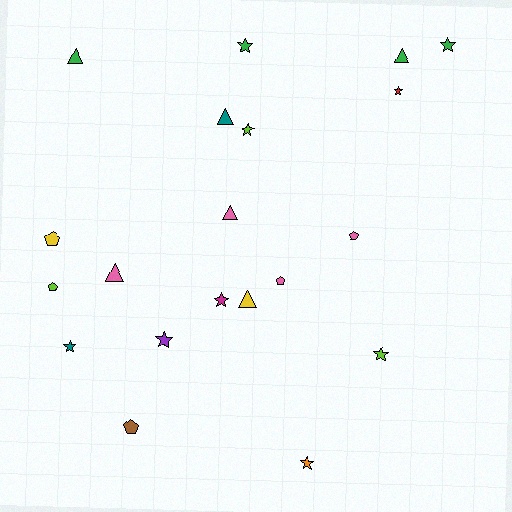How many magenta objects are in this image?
There is 1 magenta object.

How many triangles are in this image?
There are 6 triangles.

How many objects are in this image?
There are 20 objects.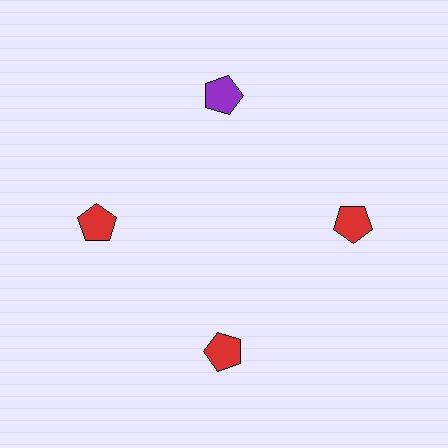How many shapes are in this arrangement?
There are 4 shapes arranged in a ring pattern.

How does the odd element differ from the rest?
It has a different color: purple instead of red.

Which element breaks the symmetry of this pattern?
The purple pentagon at roughly the 12 o'clock position breaks the symmetry. All other shapes are red pentagons.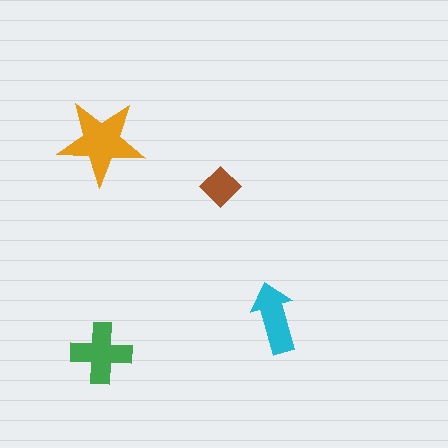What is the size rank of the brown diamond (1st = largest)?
4th.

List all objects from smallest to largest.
The brown diamond, the cyan arrow, the green cross, the orange star.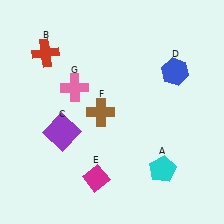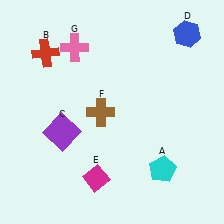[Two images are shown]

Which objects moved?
The objects that moved are: the blue hexagon (D), the pink cross (G).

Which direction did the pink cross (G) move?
The pink cross (G) moved up.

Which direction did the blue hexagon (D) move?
The blue hexagon (D) moved up.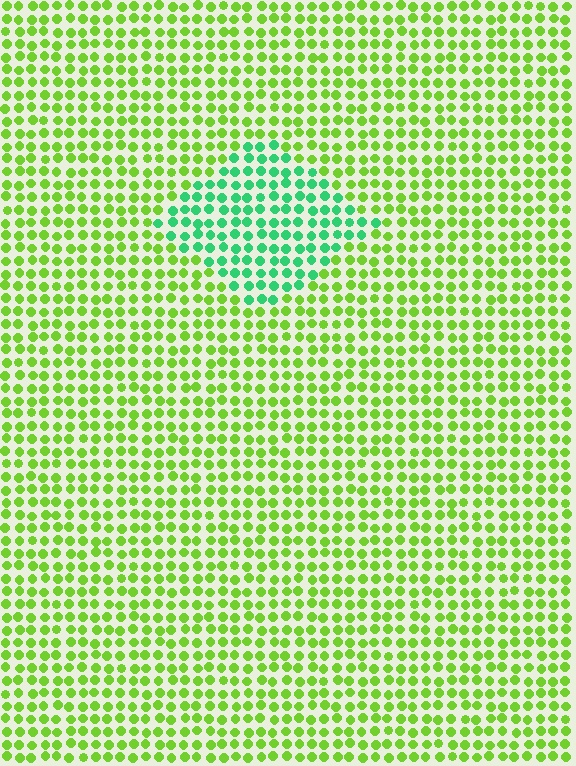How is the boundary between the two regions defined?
The boundary is defined purely by a slight shift in hue (about 50 degrees). Spacing, size, and orientation are identical on both sides.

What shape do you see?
I see a diamond.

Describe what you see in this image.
The image is filled with small lime elements in a uniform arrangement. A diamond-shaped region is visible where the elements are tinted to a slightly different hue, forming a subtle color boundary.